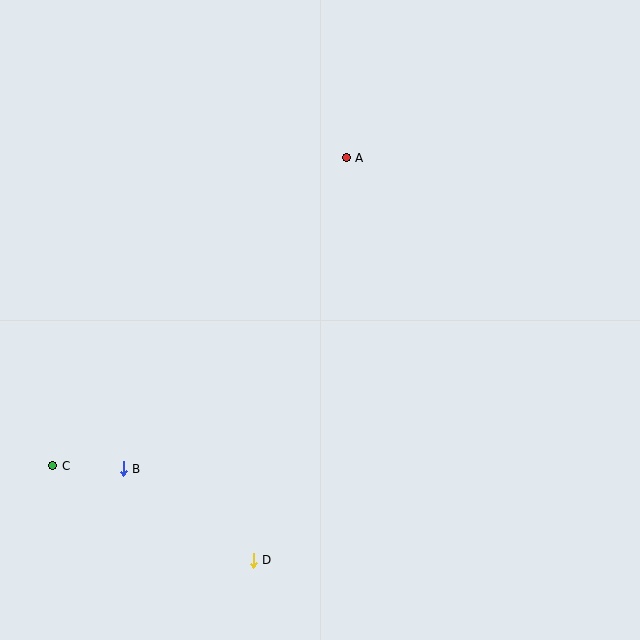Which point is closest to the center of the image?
Point A at (346, 158) is closest to the center.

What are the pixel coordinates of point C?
Point C is at (53, 466).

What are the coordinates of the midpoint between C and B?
The midpoint between C and B is at (88, 467).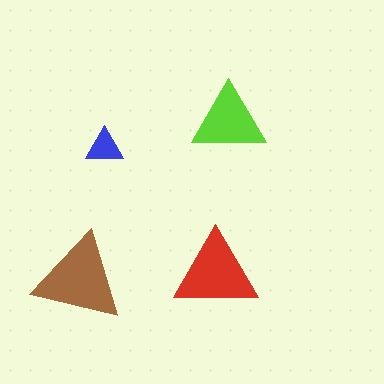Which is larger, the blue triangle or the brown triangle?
The brown one.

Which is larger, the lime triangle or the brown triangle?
The brown one.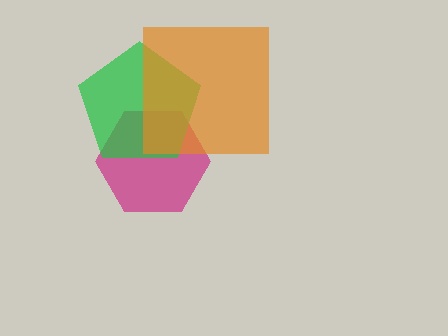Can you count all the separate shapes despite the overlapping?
Yes, there are 3 separate shapes.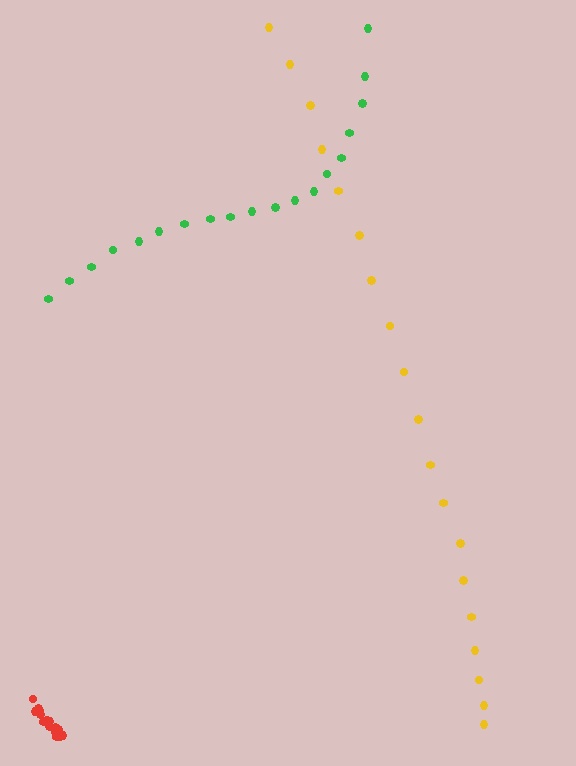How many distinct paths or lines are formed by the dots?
There are 3 distinct paths.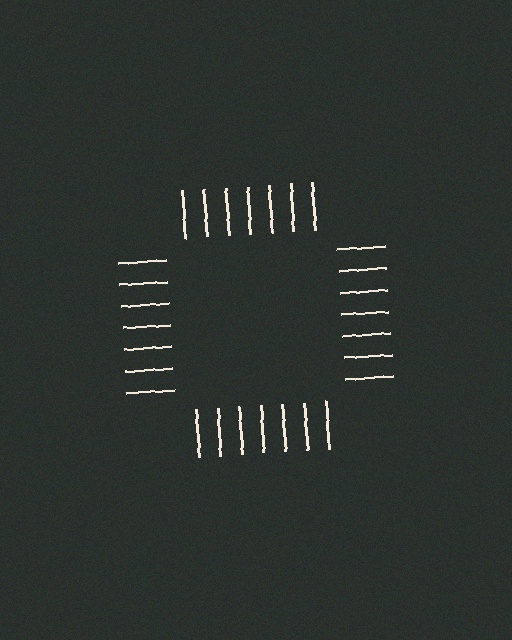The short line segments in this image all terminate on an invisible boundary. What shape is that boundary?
An illusory square — the line segments terminate on its edges but no continuous stroke is drawn.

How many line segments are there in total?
28 — 7 along each of the 4 edges.